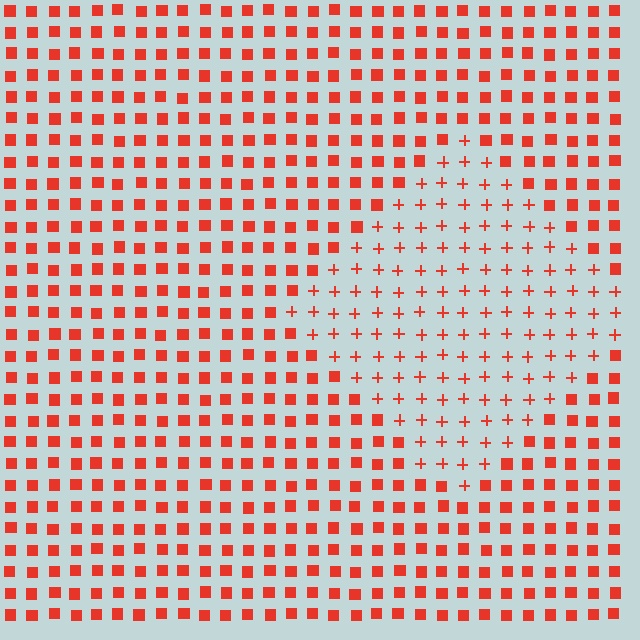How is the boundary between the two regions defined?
The boundary is defined by a change in element shape: plus signs inside vs. squares outside. All elements share the same color and spacing.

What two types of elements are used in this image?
The image uses plus signs inside the diamond region and squares outside it.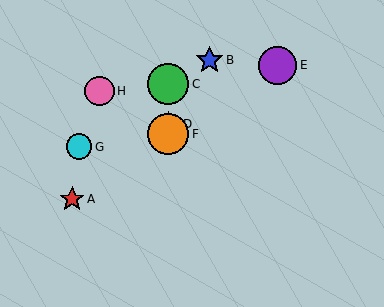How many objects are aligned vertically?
3 objects (C, D, F) are aligned vertically.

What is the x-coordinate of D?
Object D is at x≈168.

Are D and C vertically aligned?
Yes, both are at x≈168.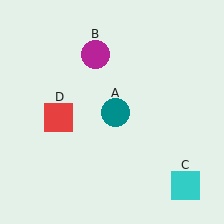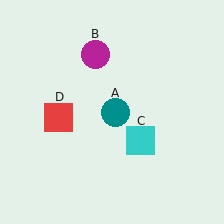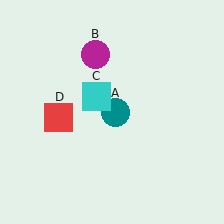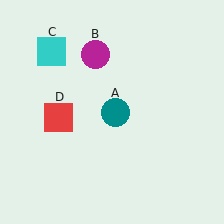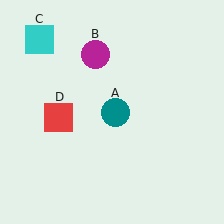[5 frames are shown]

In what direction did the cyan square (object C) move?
The cyan square (object C) moved up and to the left.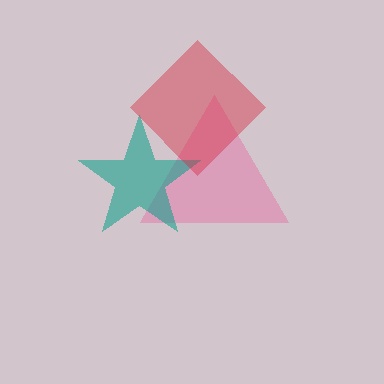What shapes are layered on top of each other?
The layered shapes are: a pink triangle, a teal star, a red diamond.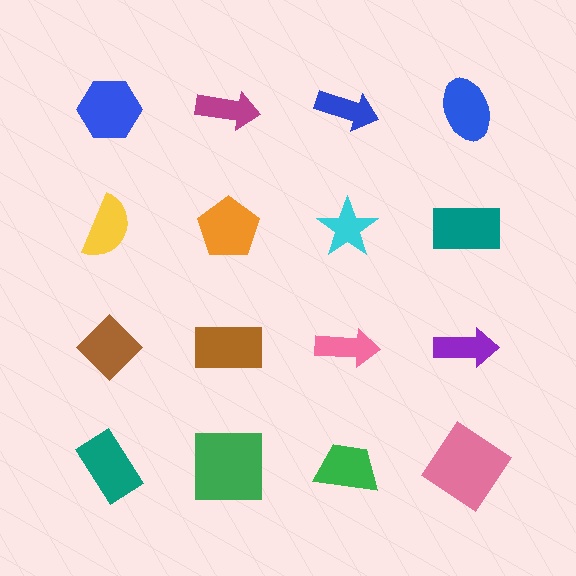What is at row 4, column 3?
A green trapezoid.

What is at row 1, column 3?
A blue arrow.